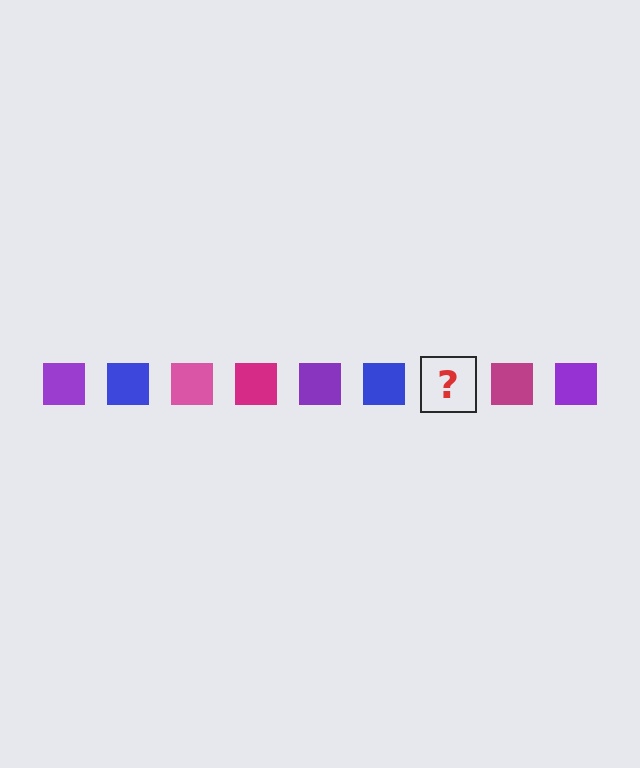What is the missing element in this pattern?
The missing element is a pink square.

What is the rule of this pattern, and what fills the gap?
The rule is that the pattern cycles through purple, blue, pink, magenta squares. The gap should be filled with a pink square.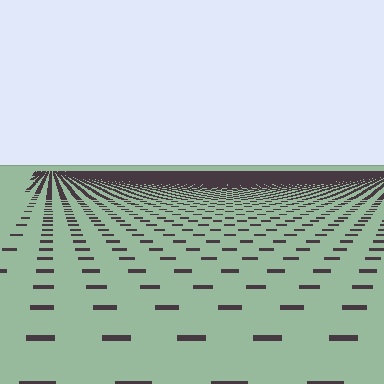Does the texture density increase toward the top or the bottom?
Density increases toward the top.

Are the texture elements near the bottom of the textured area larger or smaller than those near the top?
Larger. Near the bottom, elements are closer to the viewer and appear at a bigger on-screen size.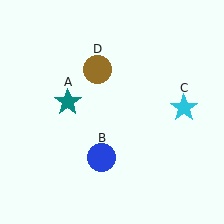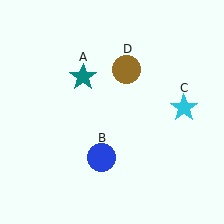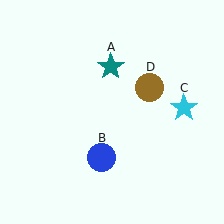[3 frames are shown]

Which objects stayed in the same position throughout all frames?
Blue circle (object B) and cyan star (object C) remained stationary.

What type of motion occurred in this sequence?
The teal star (object A), brown circle (object D) rotated clockwise around the center of the scene.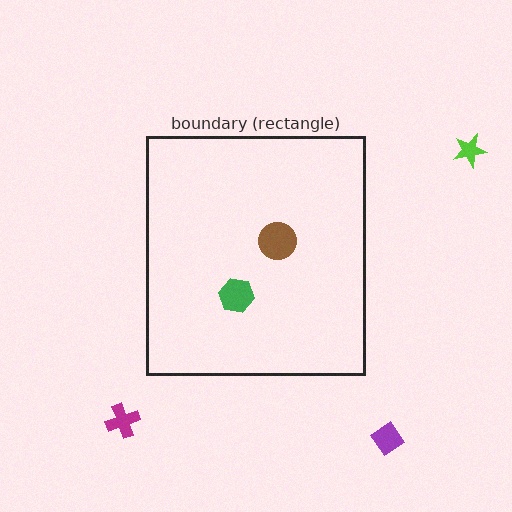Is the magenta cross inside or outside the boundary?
Outside.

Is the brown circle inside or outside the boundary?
Inside.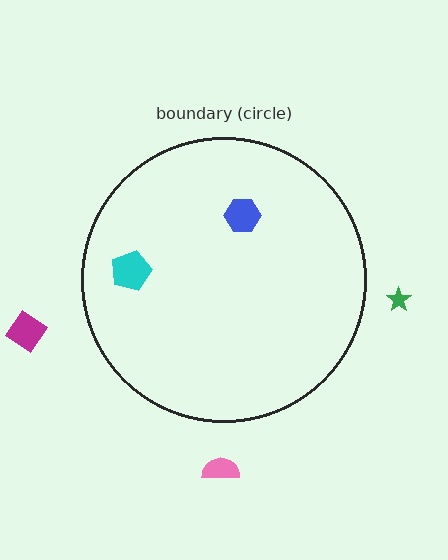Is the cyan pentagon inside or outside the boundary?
Inside.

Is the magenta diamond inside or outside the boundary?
Outside.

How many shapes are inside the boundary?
2 inside, 3 outside.